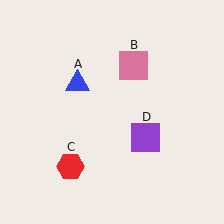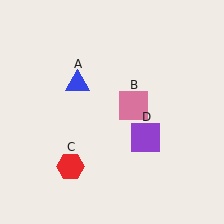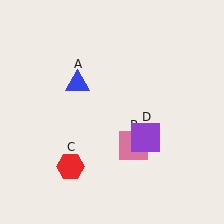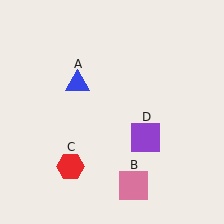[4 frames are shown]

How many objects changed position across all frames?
1 object changed position: pink square (object B).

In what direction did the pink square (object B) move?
The pink square (object B) moved down.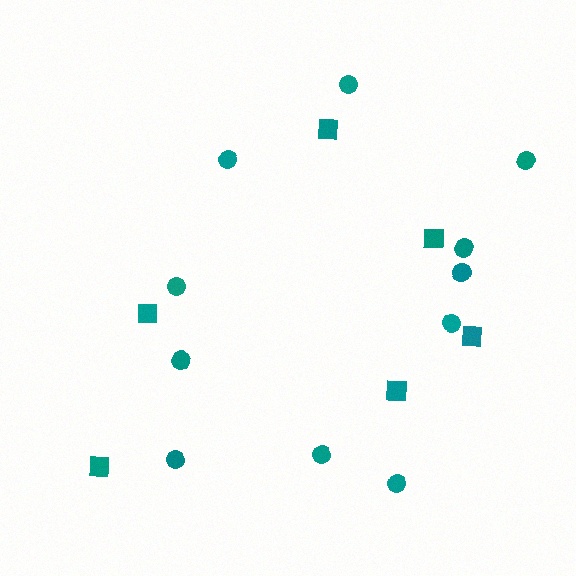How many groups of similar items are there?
There are 2 groups: one group of circles (11) and one group of squares (6).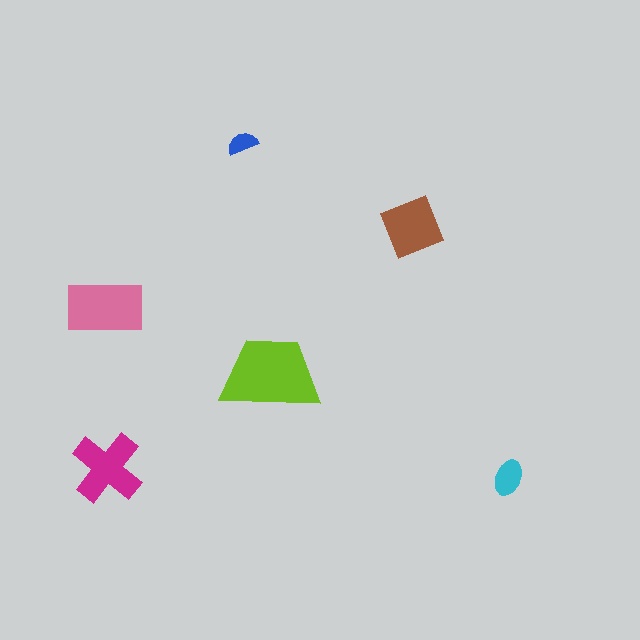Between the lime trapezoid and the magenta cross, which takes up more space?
The lime trapezoid.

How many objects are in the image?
There are 6 objects in the image.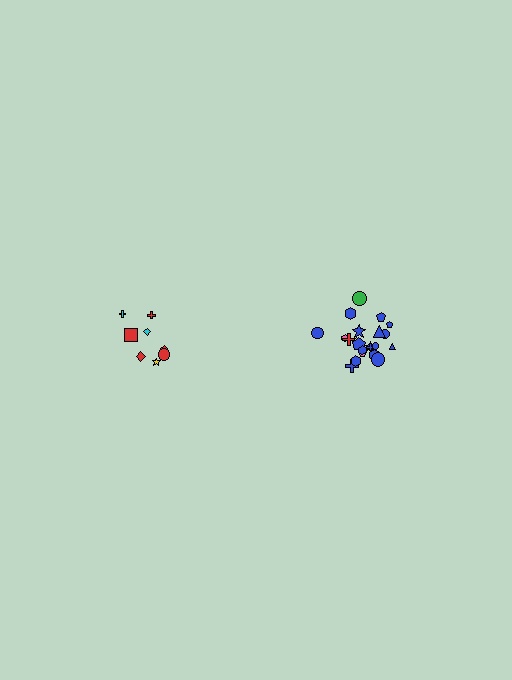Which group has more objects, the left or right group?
The right group.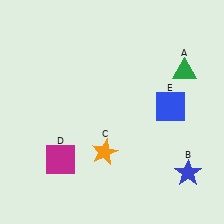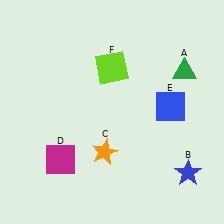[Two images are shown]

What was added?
A lime square (F) was added in Image 2.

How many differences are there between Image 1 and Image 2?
There is 1 difference between the two images.